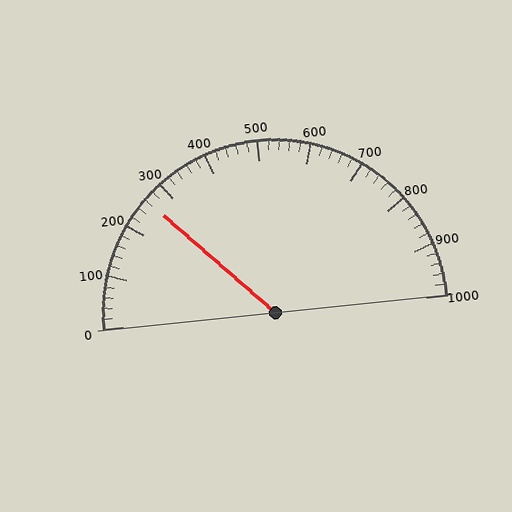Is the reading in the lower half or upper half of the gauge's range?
The reading is in the lower half of the range (0 to 1000).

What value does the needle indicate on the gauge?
The needle indicates approximately 260.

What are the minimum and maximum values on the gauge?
The gauge ranges from 0 to 1000.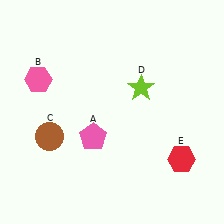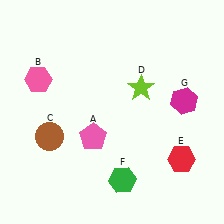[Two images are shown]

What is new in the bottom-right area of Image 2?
A green hexagon (F) was added in the bottom-right area of Image 2.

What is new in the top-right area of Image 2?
A magenta hexagon (G) was added in the top-right area of Image 2.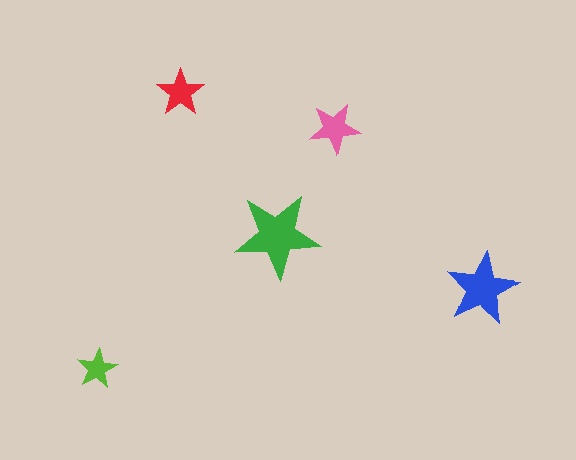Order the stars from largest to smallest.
the green one, the blue one, the pink one, the red one, the lime one.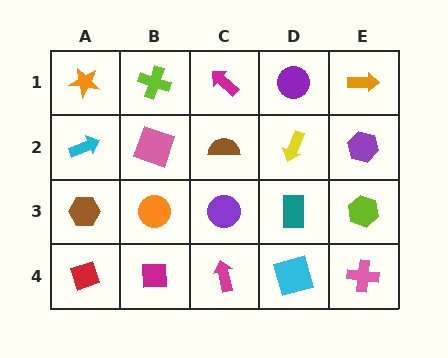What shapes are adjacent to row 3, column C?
A brown semicircle (row 2, column C), a magenta arrow (row 4, column C), an orange circle (row 3, column B), a teal rectangle (row 3, column D).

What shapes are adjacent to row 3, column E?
A purple hexagon (row 2, column E), a pink cross (row 4, column E), a teal rectangle (row 3, column D).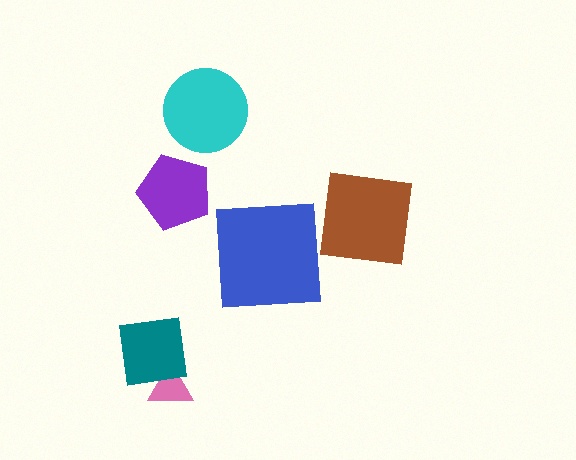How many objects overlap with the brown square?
0 objects overlap with the brown square.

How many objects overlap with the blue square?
0 objects overlap with the blue square.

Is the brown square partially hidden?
No, no other shape covers it.